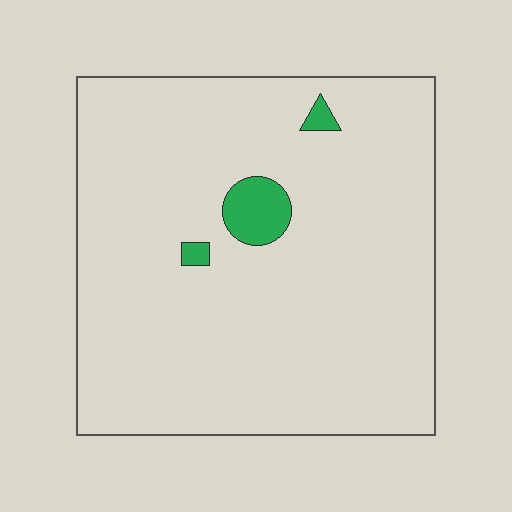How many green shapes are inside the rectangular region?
3.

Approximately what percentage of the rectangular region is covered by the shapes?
Approximately 5%.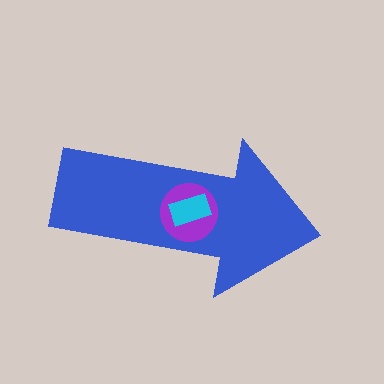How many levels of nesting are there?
3.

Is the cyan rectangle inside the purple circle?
Yes.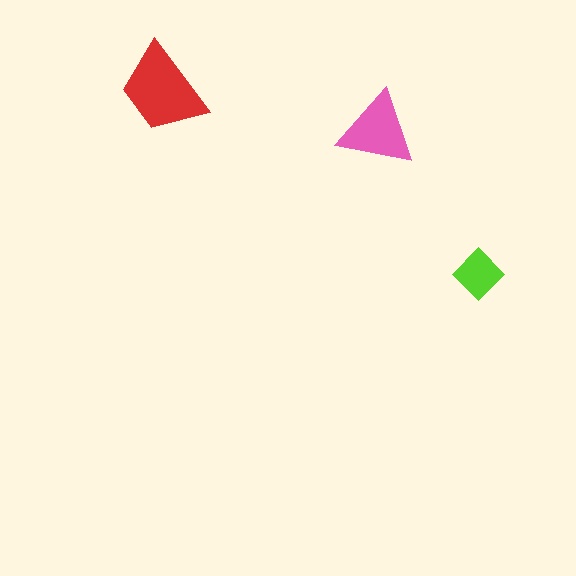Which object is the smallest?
The lime diamond.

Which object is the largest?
The red trapezoid.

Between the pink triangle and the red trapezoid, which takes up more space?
The red trapezoid.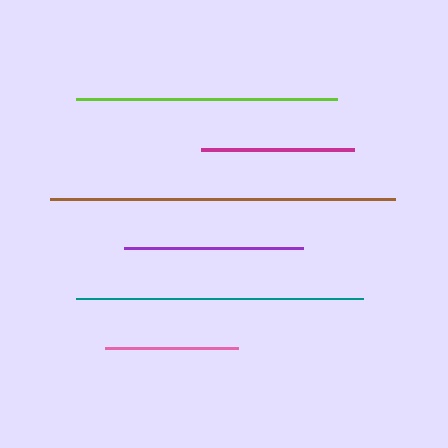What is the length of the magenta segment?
The magenta segment is approximately 153 pixels long.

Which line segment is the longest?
The brown line is the longest at approximately 345 pixels.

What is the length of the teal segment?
The teal segment is approximately 287 pixels long.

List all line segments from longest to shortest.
From longest to shortest: brown, teal, lime, purple, magenta, pink.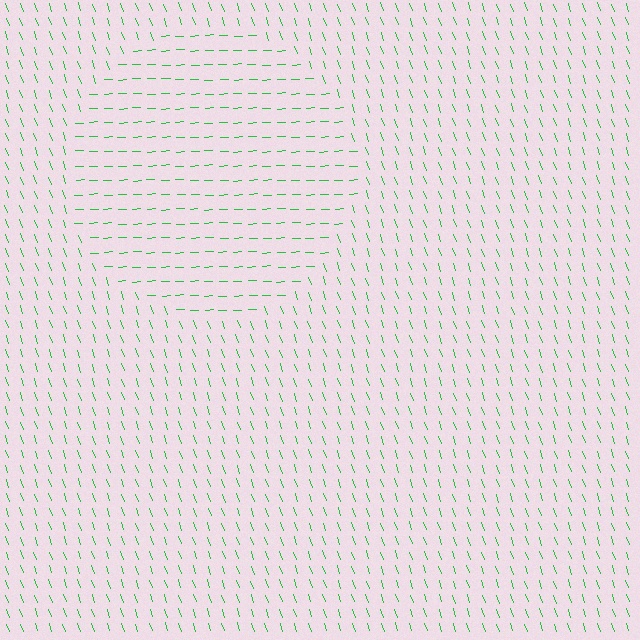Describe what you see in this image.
The image is filled with small green line segments. A circle region in the image has lines oriented differently from the surrounding lines, creating a visible texture boundary.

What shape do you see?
I see a circle.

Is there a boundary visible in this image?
Yes, there is a texture boundary formed by a change in line orientation.